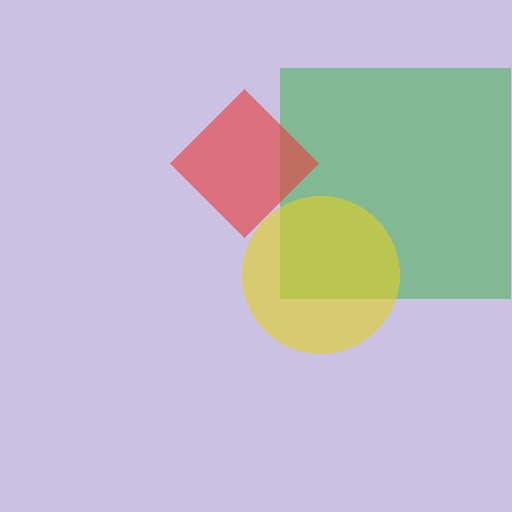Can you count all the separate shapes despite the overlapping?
Yes, there are 3 separate shapes.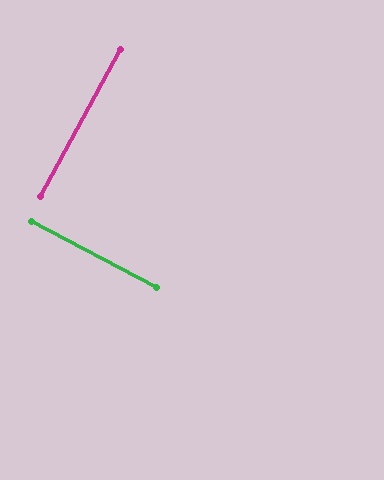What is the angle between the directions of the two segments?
Approximately 90 degrees.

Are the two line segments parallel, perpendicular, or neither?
Perpendicular — they meet at approximately 90°.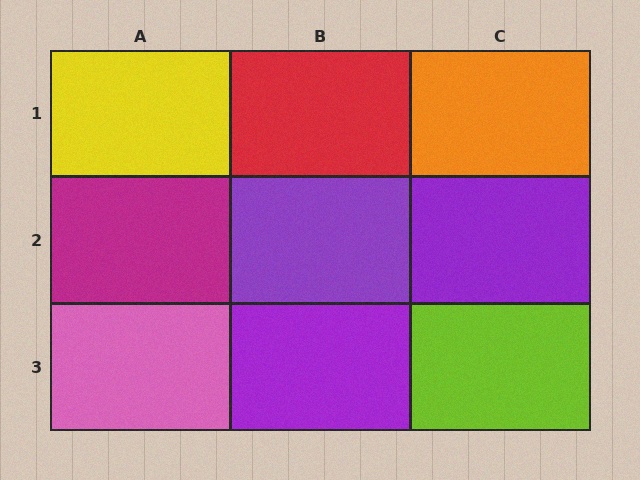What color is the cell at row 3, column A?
Pink.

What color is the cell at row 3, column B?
Purple.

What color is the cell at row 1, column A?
Yellow.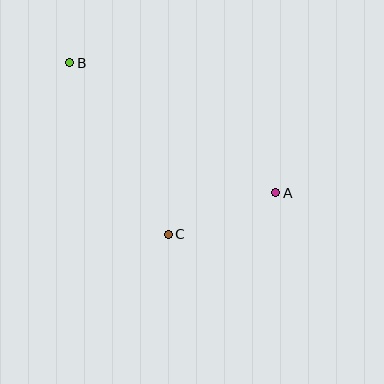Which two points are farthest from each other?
Points A and B are farthest from each other.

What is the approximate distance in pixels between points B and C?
The distance between B and C is approximately 198 pixels.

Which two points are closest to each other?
Points A and C are closest to each other.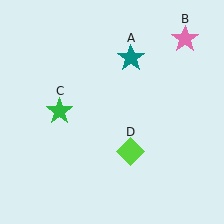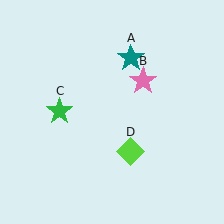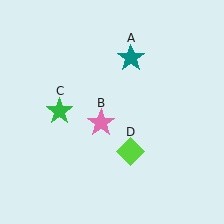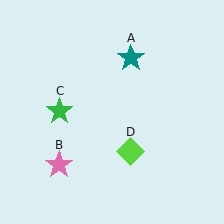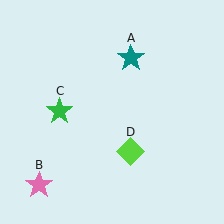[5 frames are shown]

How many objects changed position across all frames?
1 object changed position: pink star (object B).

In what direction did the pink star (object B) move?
The pink star (object B) moved down and to the left.